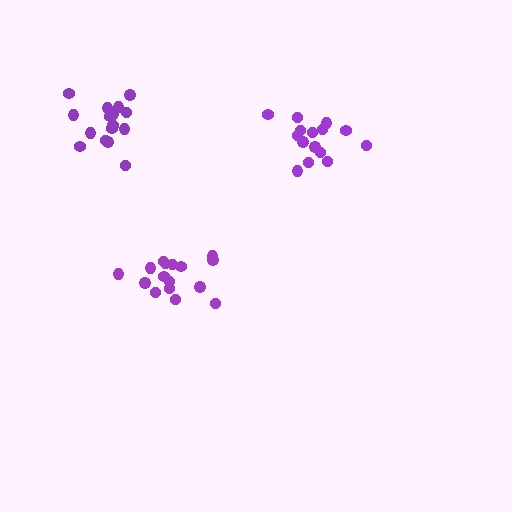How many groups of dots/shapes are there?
There are 3 groups.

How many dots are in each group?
Group 1: 15 dots, Group 2: 17 dots, Group 3: 16 dots (48 total).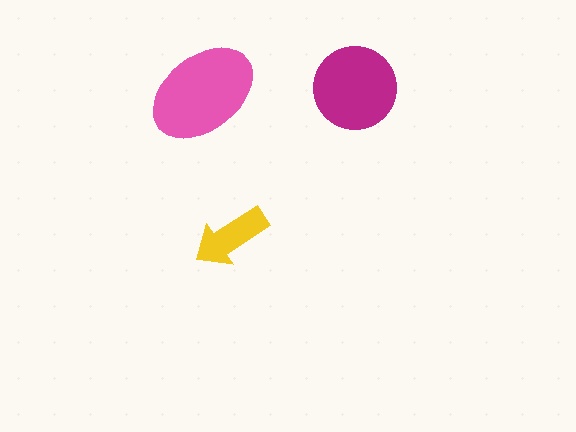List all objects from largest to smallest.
The pink ellipse, the magenta circle, the yellow arrow.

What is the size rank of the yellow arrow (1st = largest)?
3rd.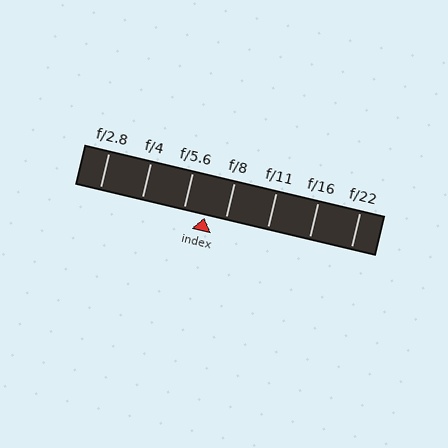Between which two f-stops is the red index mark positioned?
The index mark is between f/5.6 and f/8.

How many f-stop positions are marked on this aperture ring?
There are 7 f-stop positions marked.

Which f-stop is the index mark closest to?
The index mark is closest to f/8.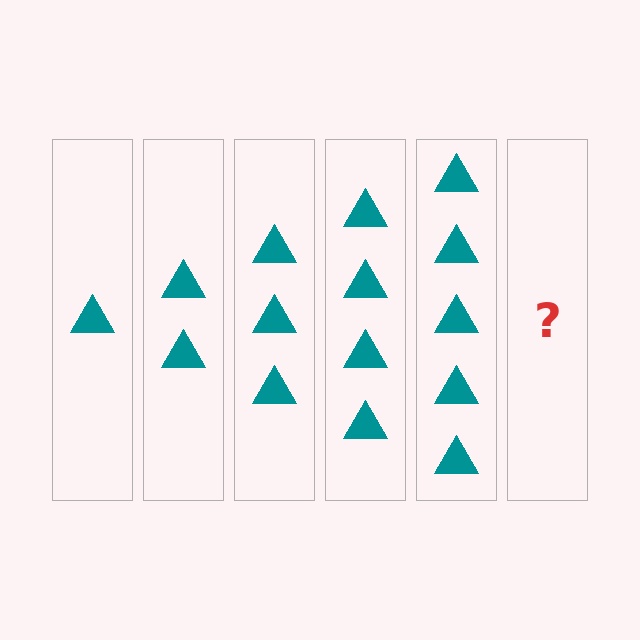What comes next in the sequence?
The next element should be 6 triangles.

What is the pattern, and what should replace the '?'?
The pattern is that each step adds one more triangle. The '?' should be 6 triangles.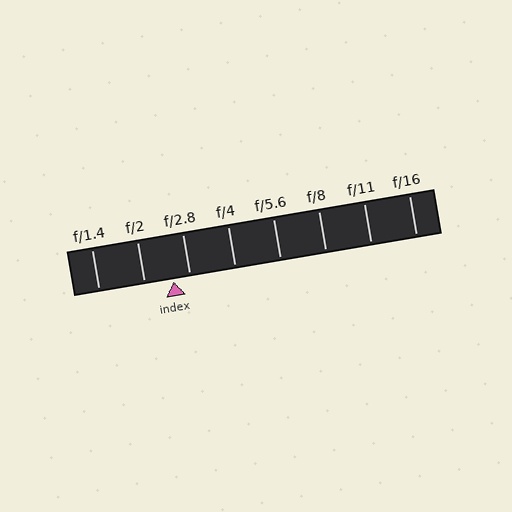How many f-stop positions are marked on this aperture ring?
There are 8 f-stop positions marked.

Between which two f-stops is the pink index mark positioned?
The index mark is between f/2 and f/2.8.